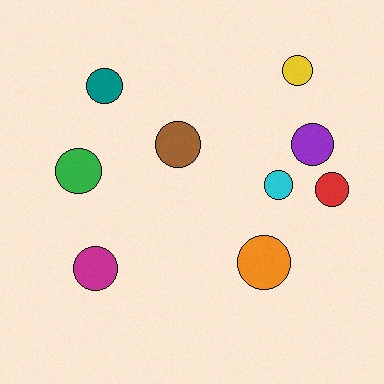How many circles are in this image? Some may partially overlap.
There are 9 circles.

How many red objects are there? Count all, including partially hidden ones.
There is 1 red object.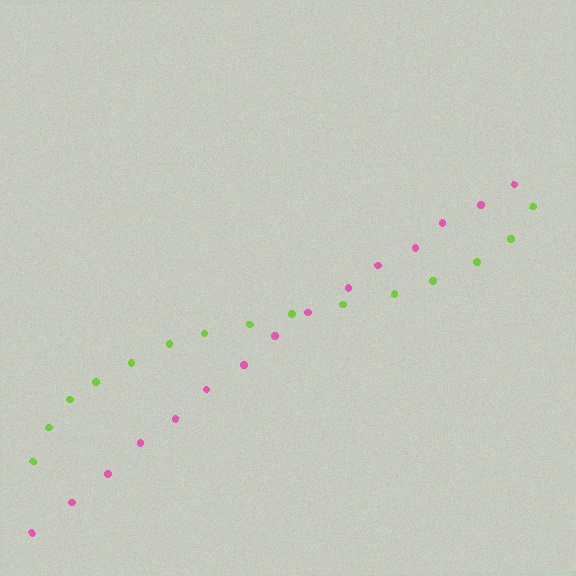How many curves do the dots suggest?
There are 2 distinct paths.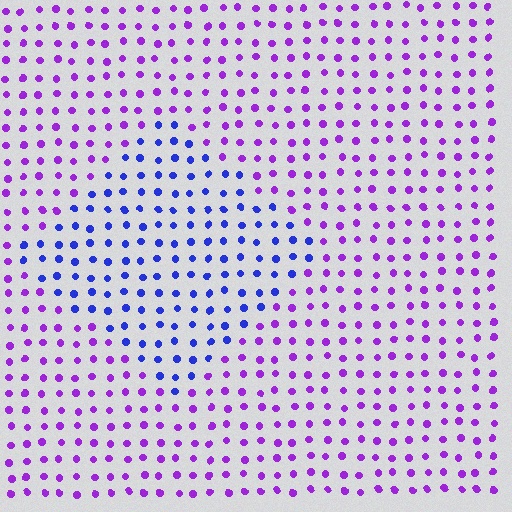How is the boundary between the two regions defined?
The boundary is defined purely by a slight shift in hue (about 45 degrees). Spacing, size, and orientation are identical on both sides.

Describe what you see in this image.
The image is filled with small purple elements in a uniform arrangement. A diamond-shaped region is visible where the elements are tinted to a slightly different hue, forming a subtle color boundary.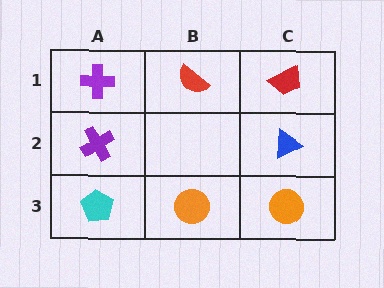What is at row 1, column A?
A purple cross.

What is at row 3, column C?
An orange circle.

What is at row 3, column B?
An orange circle.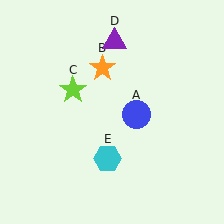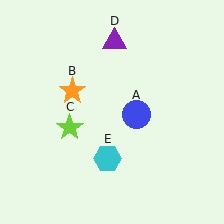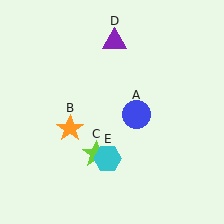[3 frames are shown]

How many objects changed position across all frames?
2 objects changed position: orange star (object B), lime star (object C).